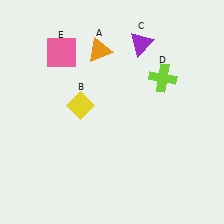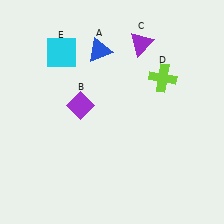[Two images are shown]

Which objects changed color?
A changed from orange to blue. B changed from yellow to purple. E changed from pink to cyan.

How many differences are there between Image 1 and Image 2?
There are 3 differences between the two images.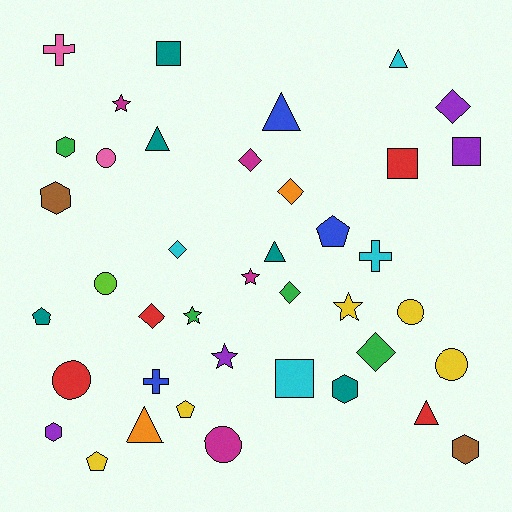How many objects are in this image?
There are 40 objects.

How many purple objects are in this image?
There are 4 purple objects.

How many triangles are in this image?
There are 6 triangles.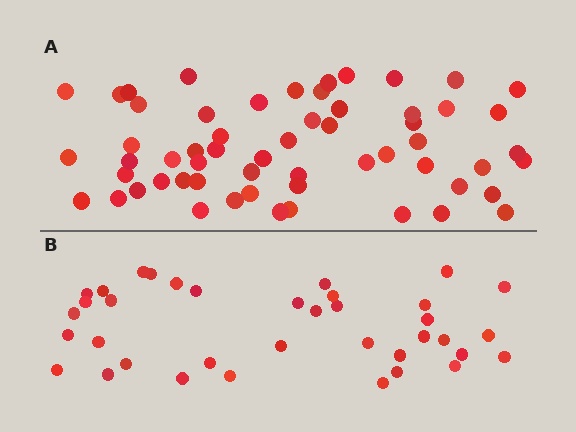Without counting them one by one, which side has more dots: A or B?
Region A (the top region) has more dots.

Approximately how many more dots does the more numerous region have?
Region A has approximately 20 more dots than region B.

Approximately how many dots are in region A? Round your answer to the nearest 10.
About 60 dots. (The exact count is 58, which rounds to 60.)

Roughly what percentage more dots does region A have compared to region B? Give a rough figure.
About 55% more.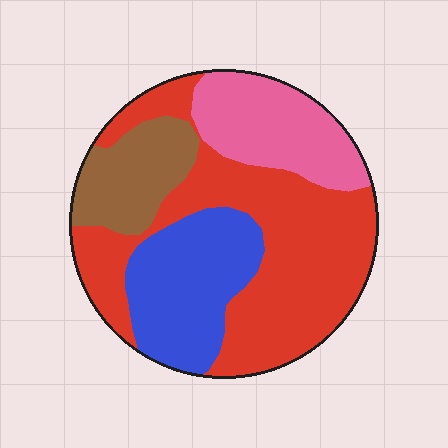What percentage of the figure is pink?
Pink covers 18% of the figure.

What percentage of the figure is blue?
Blue takes up about one fifth (1/5) of the figure.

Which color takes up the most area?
Red, at roughly 45%.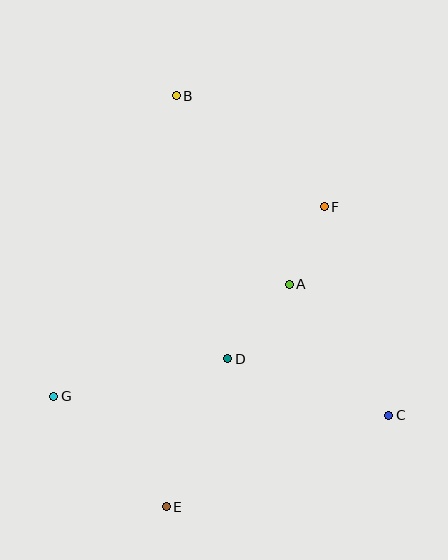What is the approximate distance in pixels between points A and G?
The distance between A and G is approximately 261 pixels.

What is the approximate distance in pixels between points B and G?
The distance between B and G is approximately 325 pixels.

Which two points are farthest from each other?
Points B and E are farthest from each other.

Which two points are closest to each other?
Points A and F are closest to each other.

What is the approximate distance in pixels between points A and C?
The distance between A and C is approximately 165 pixels.